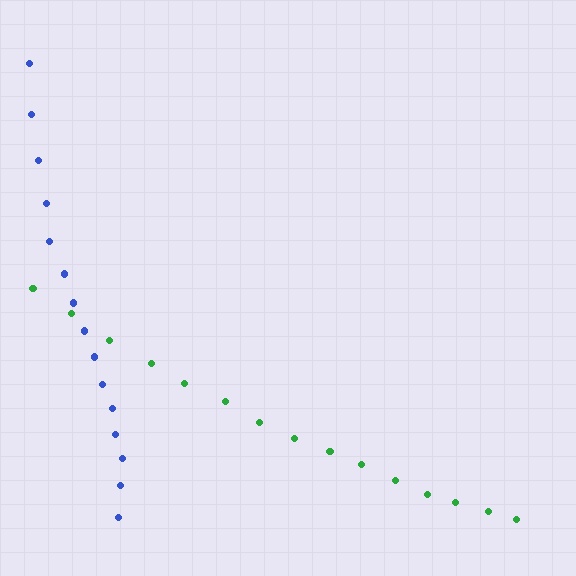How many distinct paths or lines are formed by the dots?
There are 2 distinct paths.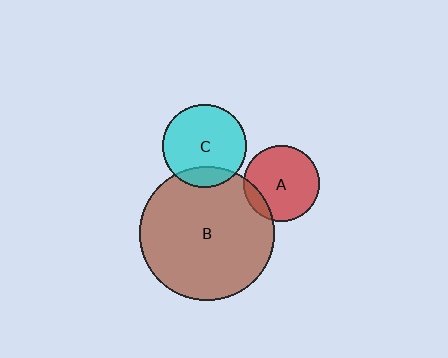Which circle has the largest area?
Circle B (brown).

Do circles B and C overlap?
Yes.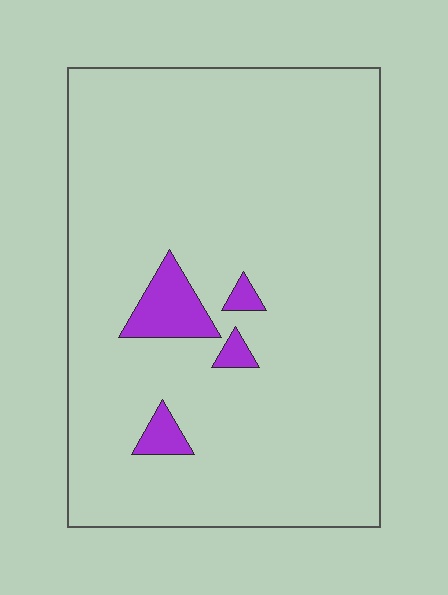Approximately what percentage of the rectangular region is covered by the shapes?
Approximately 5%.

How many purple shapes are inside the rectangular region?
4.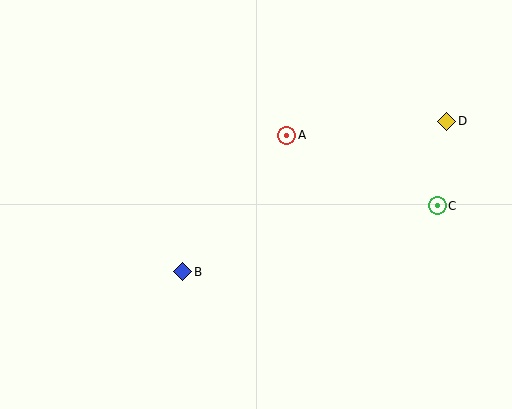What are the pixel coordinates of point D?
Point D is at (447, 121).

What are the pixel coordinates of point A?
Point A is at (287, 135).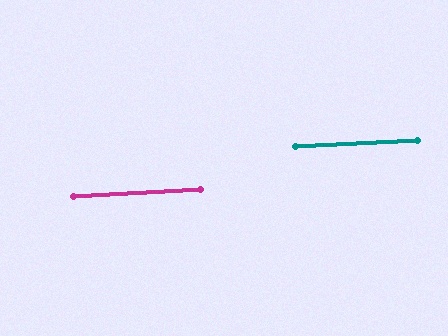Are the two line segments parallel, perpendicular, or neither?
Parallel — their directions differ by only 0.6°.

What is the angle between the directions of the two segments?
Approximately 1 degree.